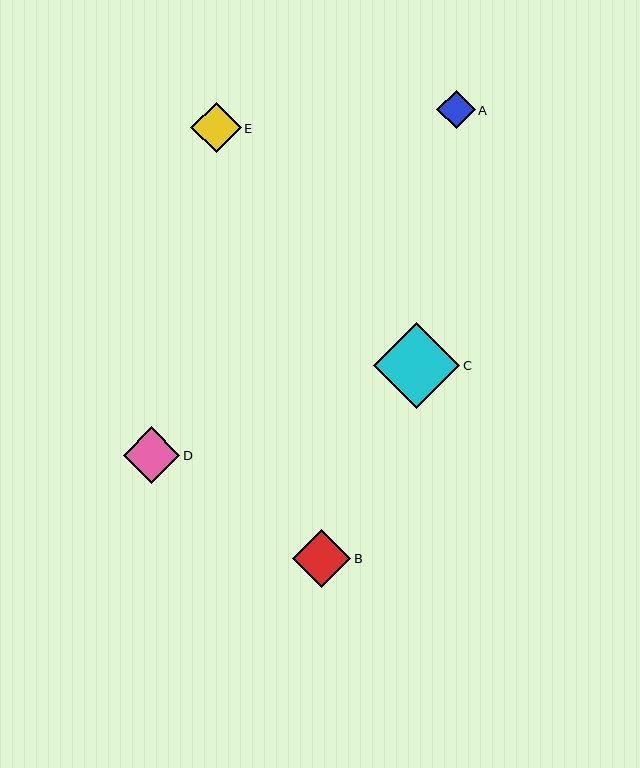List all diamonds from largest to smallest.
From largest to smallest: C, B, D, E, A.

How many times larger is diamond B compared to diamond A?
Diamond B is approximately 1.5 times the size of diamond A.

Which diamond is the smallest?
Diamond A is the smallest with a size of approximately 38 pixels.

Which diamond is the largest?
Diamond C is the largest with a size of approximately 86 pixels.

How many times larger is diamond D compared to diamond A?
Diamond D is approximately 1.5 times the size of diamond A.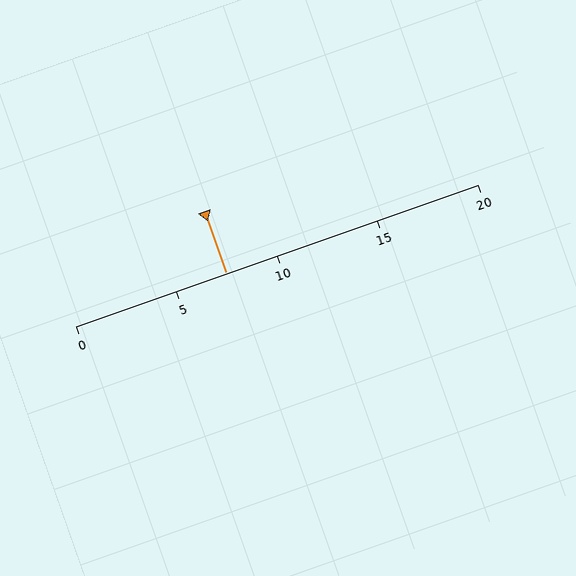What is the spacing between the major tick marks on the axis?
The major ticks are spaced 5 apart.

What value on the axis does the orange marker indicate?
The marker indicates approximately 7.5.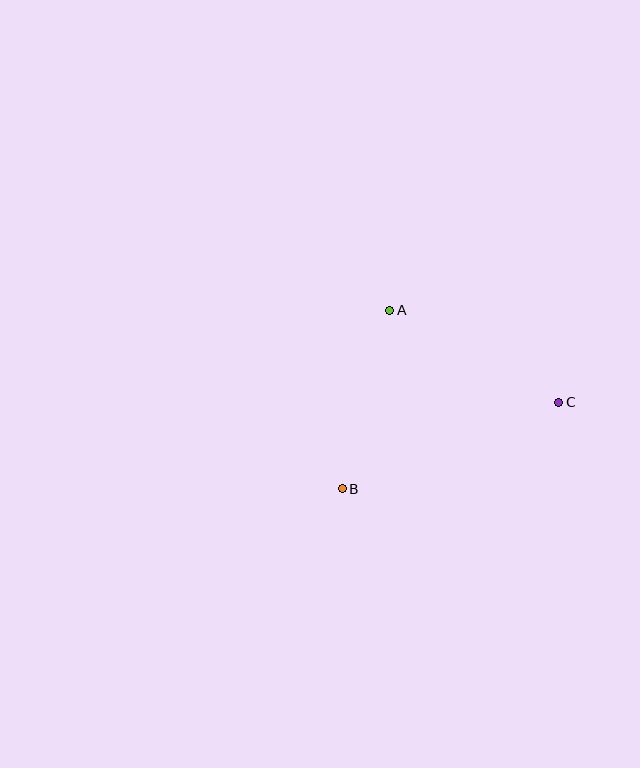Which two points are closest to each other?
Points A and B are closest to each other.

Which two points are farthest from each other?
Points B and C are farthest from each other.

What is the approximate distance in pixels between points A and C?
The distance between A and C is approximately 192 pixels.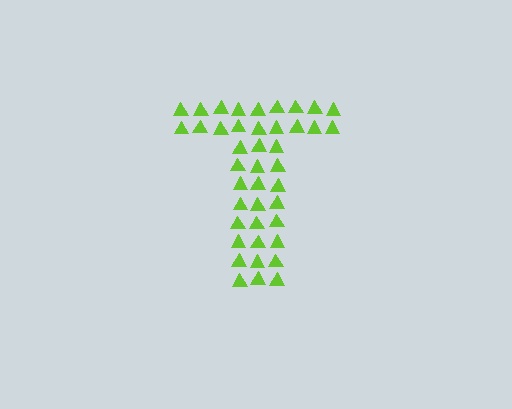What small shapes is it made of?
It is made of small triangles.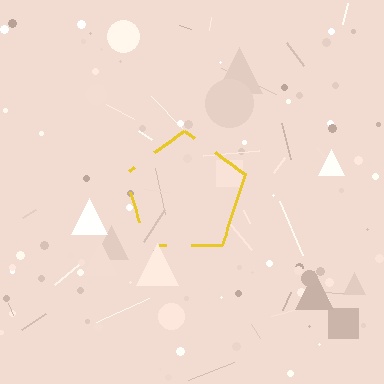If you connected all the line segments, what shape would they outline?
They would outline a pentagon.